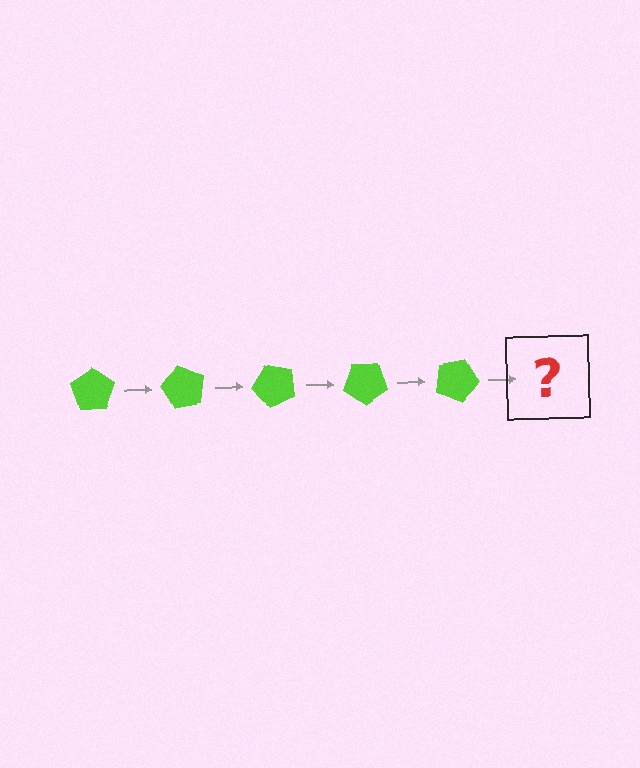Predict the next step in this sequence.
The next step is a lime pentagon rotated 300 degrees.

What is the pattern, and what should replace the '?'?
The pattern is that the pentagon rotates 60 degrees each step. The '?' should be a lime pentagon rotated 300 degrees.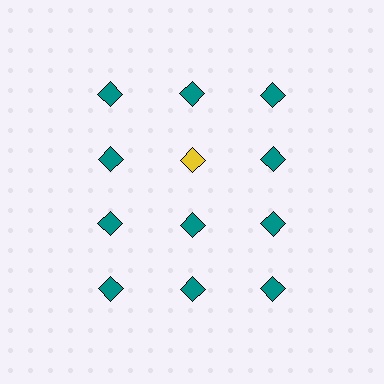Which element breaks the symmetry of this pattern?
The yellow diamond in the second row, second from left column breaks the symmetry. All other shapes are teal diamonds.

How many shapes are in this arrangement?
There are 12 shapes arranged in a grid pattern.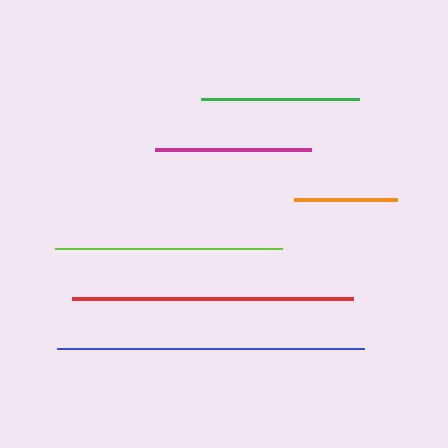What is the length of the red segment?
The red segment is approximately 281 pixels long.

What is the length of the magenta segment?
The magenta segment is approximately 156 pixels long.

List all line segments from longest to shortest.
From longest to shortest: blue, red, lime, green, magenta, orange.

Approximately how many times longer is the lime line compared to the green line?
The lime line is approximately 1.4 times the length of the green line.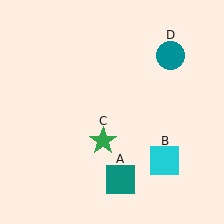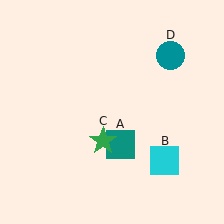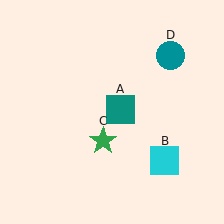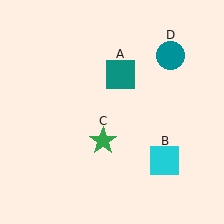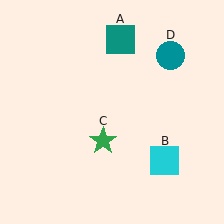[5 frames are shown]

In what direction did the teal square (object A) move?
The teal square (object A) moved up.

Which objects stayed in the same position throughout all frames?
Cyan square (object B) and green star (object C) and teal circle (object D) remained stationary.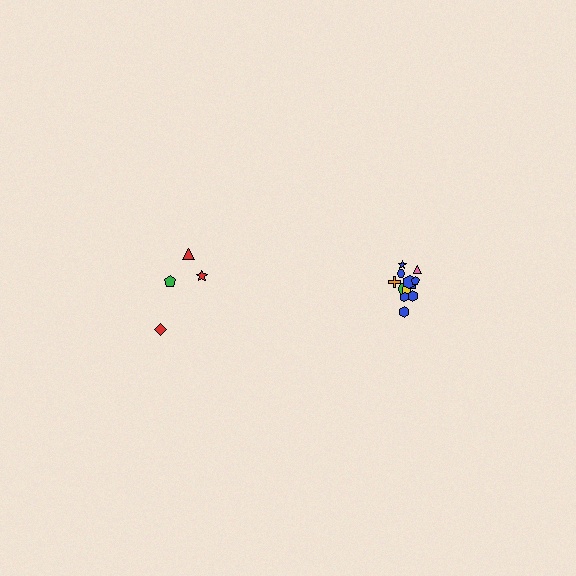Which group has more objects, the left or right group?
The right group.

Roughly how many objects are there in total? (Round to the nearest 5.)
Roughly 15 objects in total.